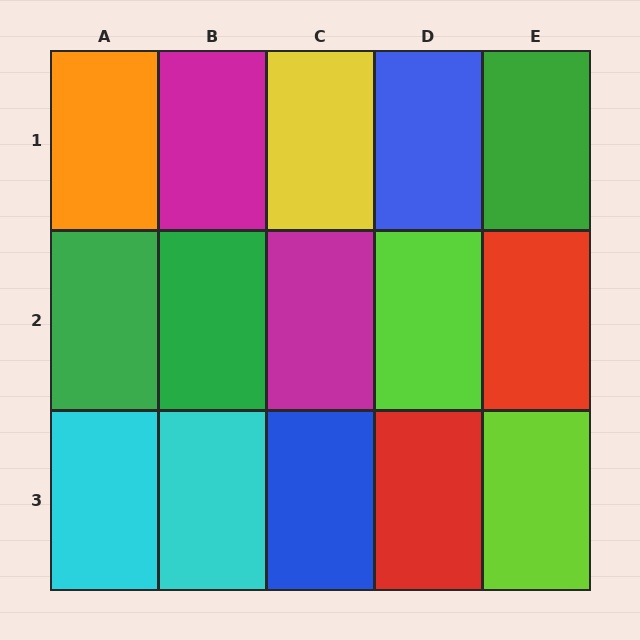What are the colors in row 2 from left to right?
Green, green, magenta, lime, red.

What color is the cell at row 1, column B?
Magenta.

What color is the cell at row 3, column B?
Cyan.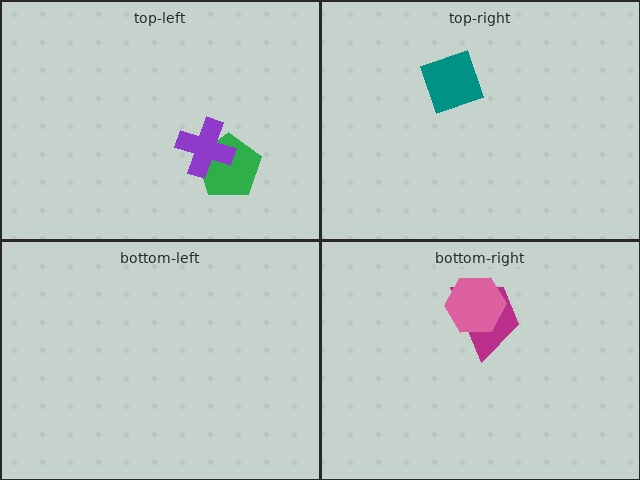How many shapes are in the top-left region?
2.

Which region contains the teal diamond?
The top-right region.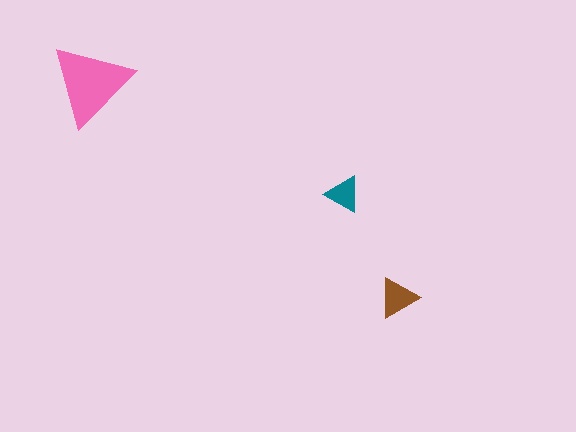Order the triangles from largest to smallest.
the pink one, the brown one, the teal one.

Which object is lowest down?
The brown triangle is bottommost.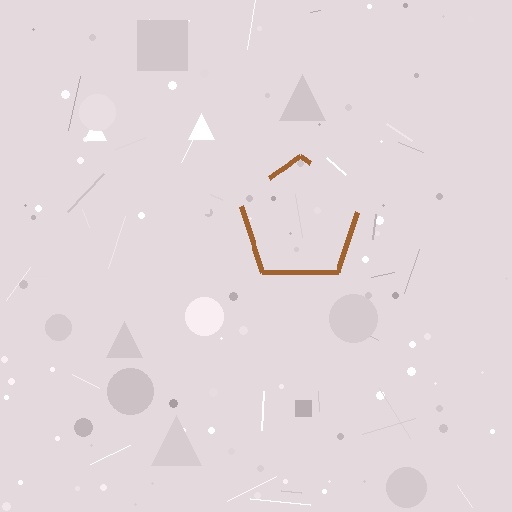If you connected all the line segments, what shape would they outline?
They would outline a pentagon.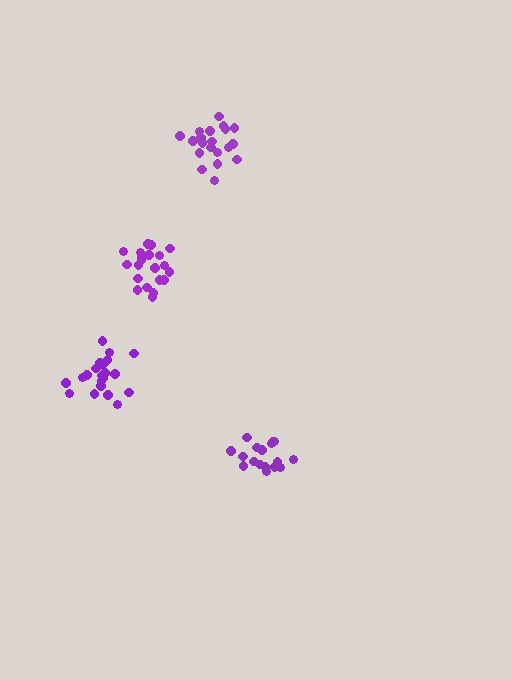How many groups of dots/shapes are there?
There are 4 groups.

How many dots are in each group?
Group 1: 21 dots, Group 2: 20 dots, Group 3: 21 dots, Group 4: 17 dots (79 total).